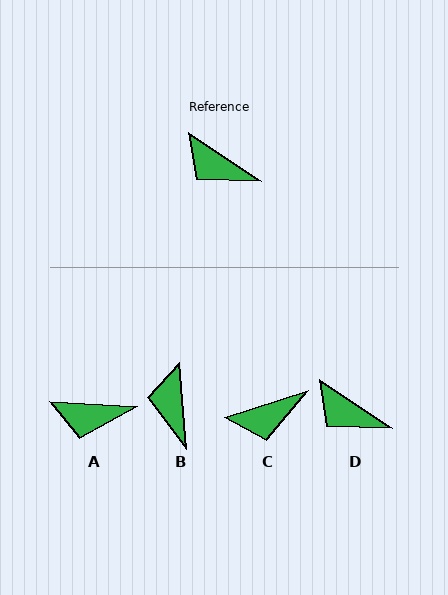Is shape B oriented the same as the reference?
No, it is off by about 52 degrees.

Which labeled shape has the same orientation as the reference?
D.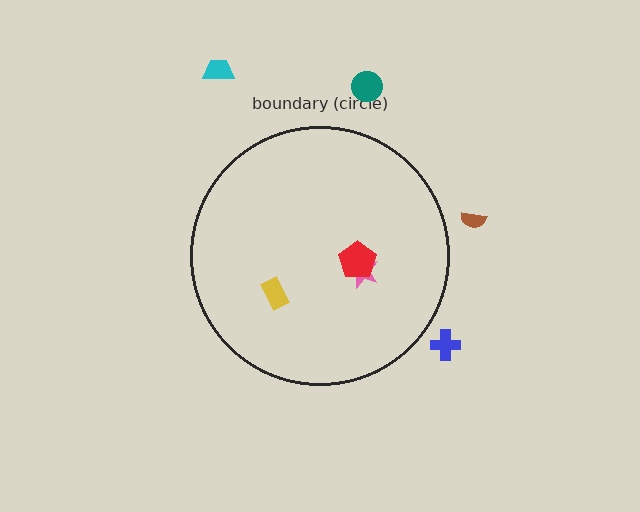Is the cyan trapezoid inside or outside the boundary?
Outside.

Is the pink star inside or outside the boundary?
Inside.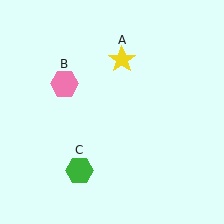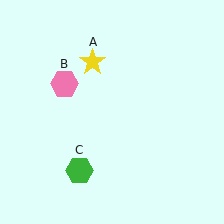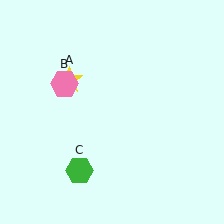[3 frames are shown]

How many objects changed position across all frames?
1 object changed position: yellow star (object A).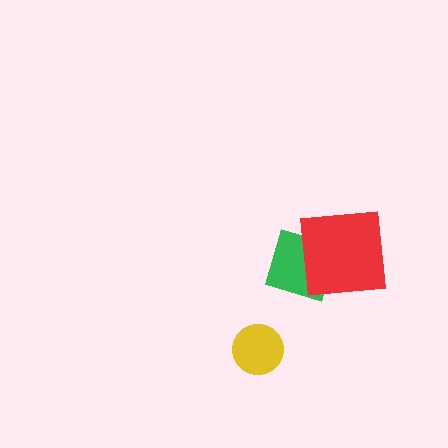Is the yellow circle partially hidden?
No, no other shape covers it.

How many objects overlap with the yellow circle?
0 objects overlap with the yellow circle.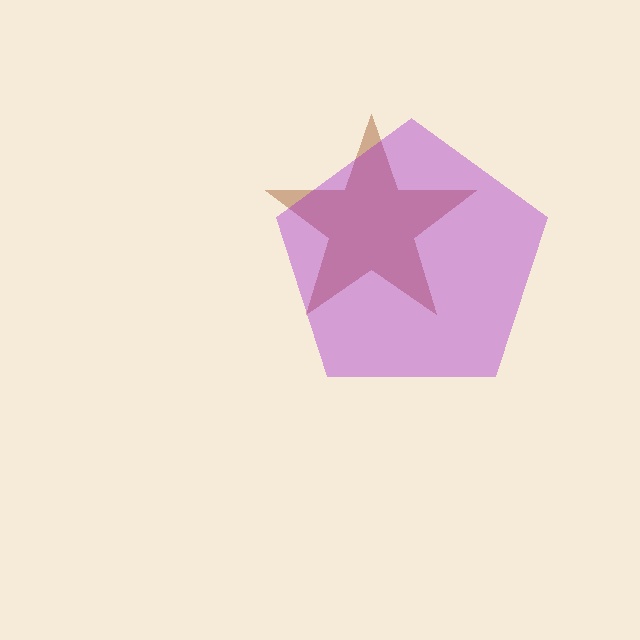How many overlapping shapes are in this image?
There are 2 overlapping shapes in the image.